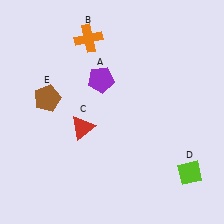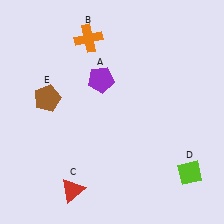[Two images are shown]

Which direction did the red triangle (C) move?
The red triangle (C) moved down.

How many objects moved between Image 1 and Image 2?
1 object moved between the two images.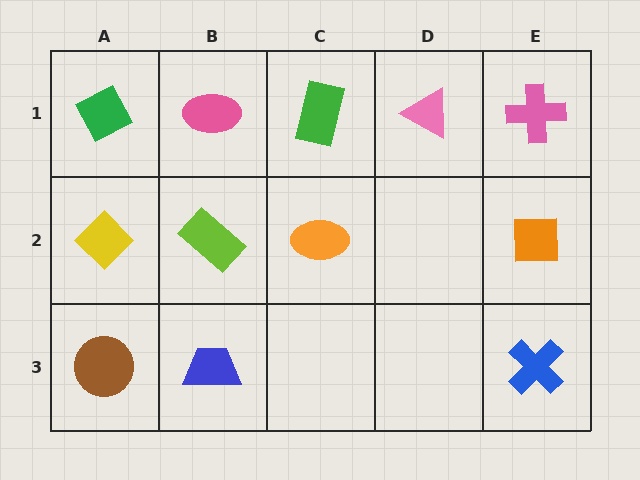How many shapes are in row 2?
4 shapes.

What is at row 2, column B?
A lime rectangle.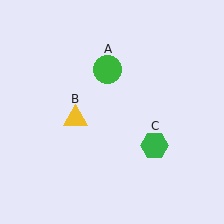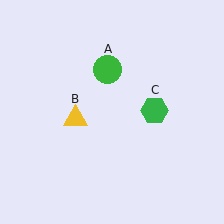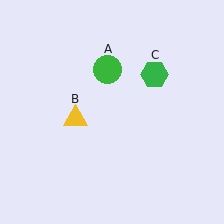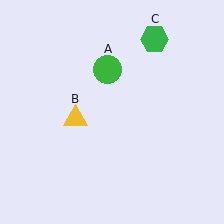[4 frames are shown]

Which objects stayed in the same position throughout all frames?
Green circle (object A) and yellow triangle (object B) remained stationary.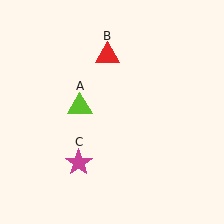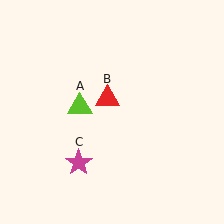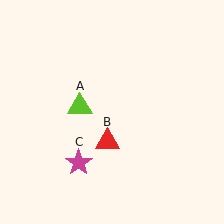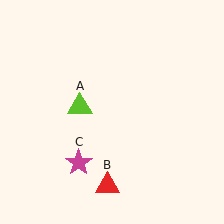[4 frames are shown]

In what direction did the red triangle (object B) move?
The red triangle (object B) moved down.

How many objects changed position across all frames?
1 object changed position: red triangle (object B).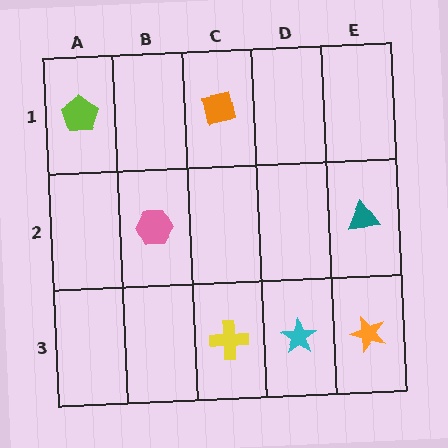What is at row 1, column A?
A lime pentagon.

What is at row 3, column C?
A yellow cross.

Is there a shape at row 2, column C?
No, that cell is empty.